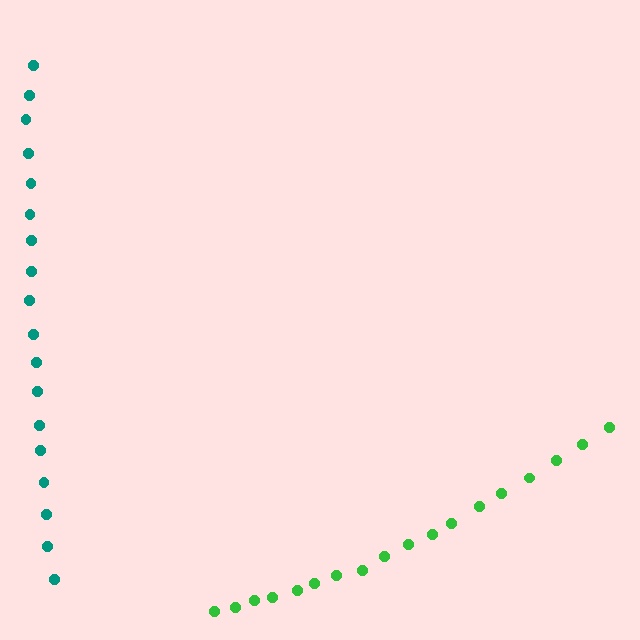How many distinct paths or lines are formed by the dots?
There are 2 distinct paths.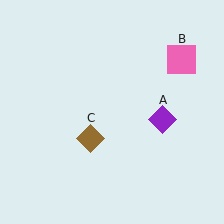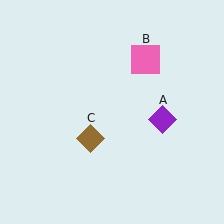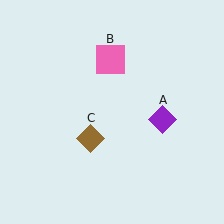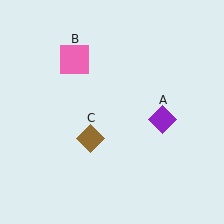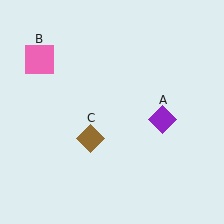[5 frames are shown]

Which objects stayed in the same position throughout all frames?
Purple diamond (object A) and brown diamond (object C) remained stationary.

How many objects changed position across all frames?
1 object changed position: pink square (object B).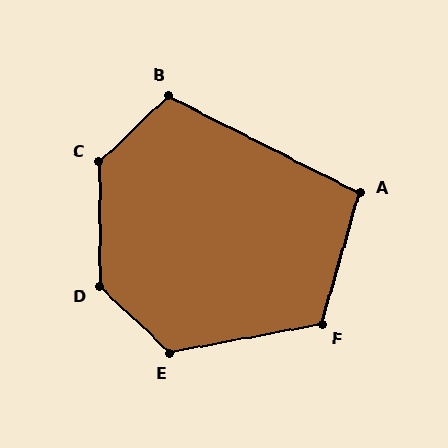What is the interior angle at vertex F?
Approximately 117 degrees (obtuse).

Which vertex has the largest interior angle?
C, at approximately 133 degrees.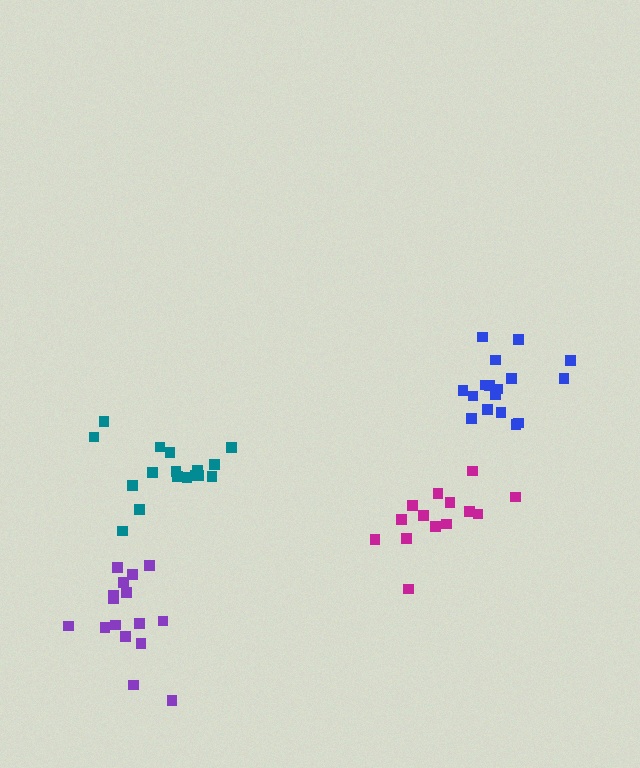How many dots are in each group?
Group 1: 17 dots, Group 2: 17 dots, Group 3: 16 dots, Group 4: 14 dots (64 total).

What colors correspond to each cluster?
The clusters are colored: teal, blue, purple, magenta.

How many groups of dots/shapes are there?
There are 4 groups.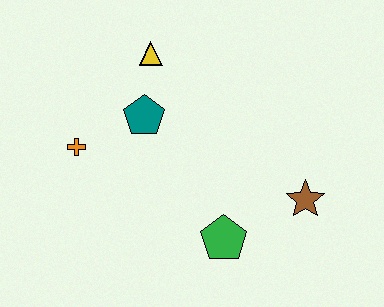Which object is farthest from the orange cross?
The brown star is farthest from the orange cross.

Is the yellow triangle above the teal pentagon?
Yes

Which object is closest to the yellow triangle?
The teal pentagon is closest to the yellow triangle.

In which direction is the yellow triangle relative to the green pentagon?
The yellow triangle is above the green pentagon.